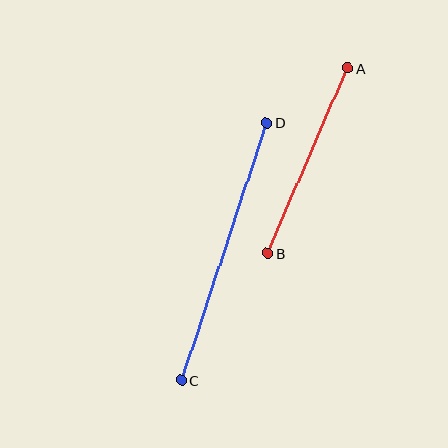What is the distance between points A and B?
The distance is approximately 202 pixels.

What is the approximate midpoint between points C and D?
The midpoint is at approximately (224, 252) pixels.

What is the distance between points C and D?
The distance is approximately 271 pixels.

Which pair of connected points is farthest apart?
Points C and D are farthest apart.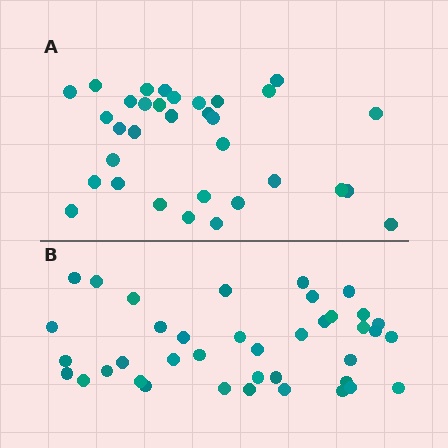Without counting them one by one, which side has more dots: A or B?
Region B (the bottom region) has more dots.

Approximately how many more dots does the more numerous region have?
Region B has about 6 more dots than region A.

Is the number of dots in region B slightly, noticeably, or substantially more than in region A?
Region B has only slightly more — the two regions are fairly close. The ratio is roughly 1.2 to 1.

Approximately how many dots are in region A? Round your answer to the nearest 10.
About 30 dots. (The exact count is 33, which rounds to 30.)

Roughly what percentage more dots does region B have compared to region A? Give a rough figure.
About 20% more.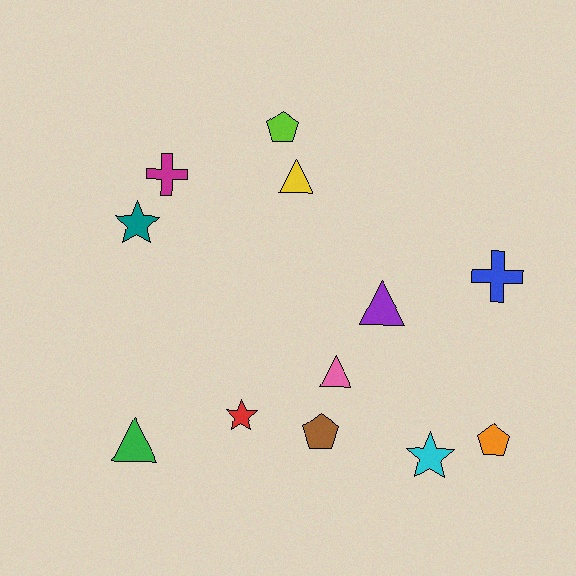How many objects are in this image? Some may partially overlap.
There are 12 objects.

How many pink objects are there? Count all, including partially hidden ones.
There is 1 pink object.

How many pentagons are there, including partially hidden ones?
There are 3 pentagons.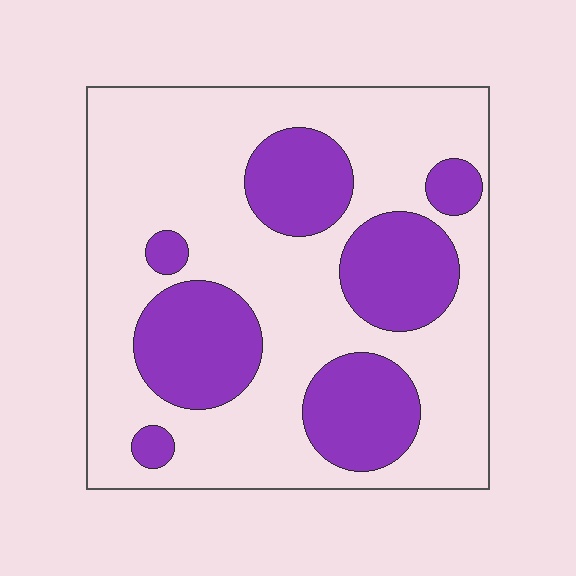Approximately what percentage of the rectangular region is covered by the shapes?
Approximately 30%.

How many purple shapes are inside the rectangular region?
7.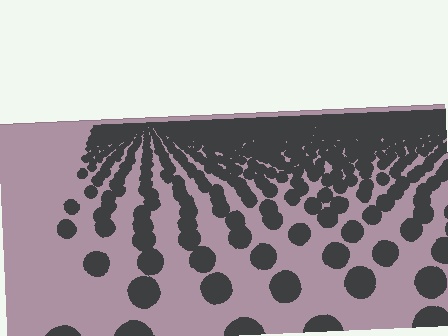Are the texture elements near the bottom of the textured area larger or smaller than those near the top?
Larger. Near the bottom, elements are closer to the viewer and appear at a bigger on-screen size.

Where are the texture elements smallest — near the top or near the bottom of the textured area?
Near the top.